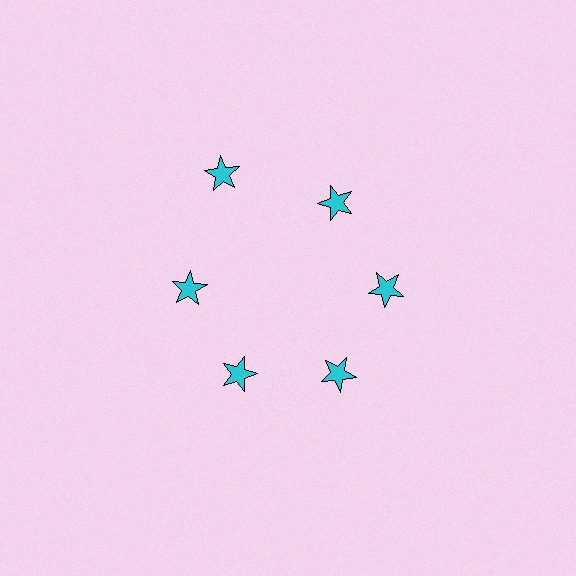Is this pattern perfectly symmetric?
No. The 6 cyan stars are arranged in a ring, but one element near the 11 o'clock position is pushed outward from the center, breaking the 6-fold rotational symmetry.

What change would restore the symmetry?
The symmetry would be restored by moving it inward, back onto the ring so that all 6 stars sit at equal angles and equal distance from the center.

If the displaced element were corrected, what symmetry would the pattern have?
It would have 6-fold rotational symmetry — the pattern would map onto itself every 60 degrees.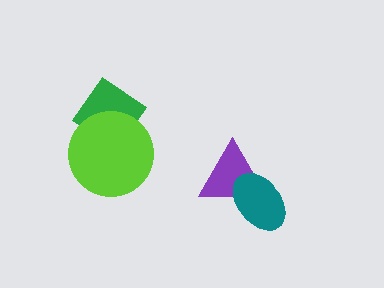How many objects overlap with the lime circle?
1 object overlaps with the lime circle.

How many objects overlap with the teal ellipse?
1 object overlaps with the teal ellipse.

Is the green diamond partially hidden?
Yes, it is partially covered by another shape.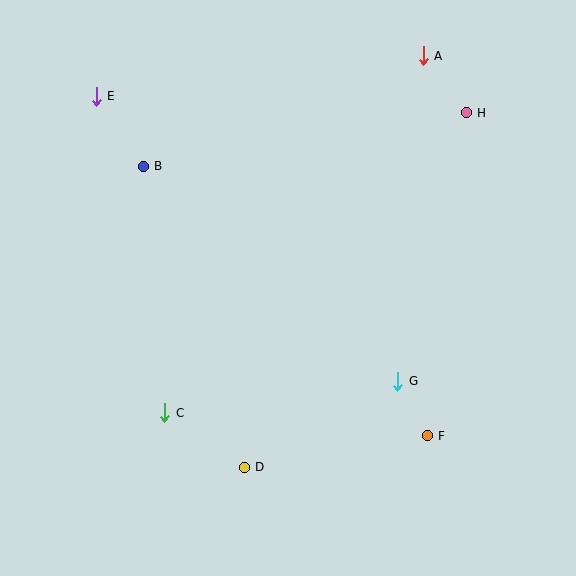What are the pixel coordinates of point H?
Point H is at (466, 113).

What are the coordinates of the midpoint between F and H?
The midpoint between F and H is at (447, 274).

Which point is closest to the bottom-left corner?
Point C is closest to the bottom-left corner.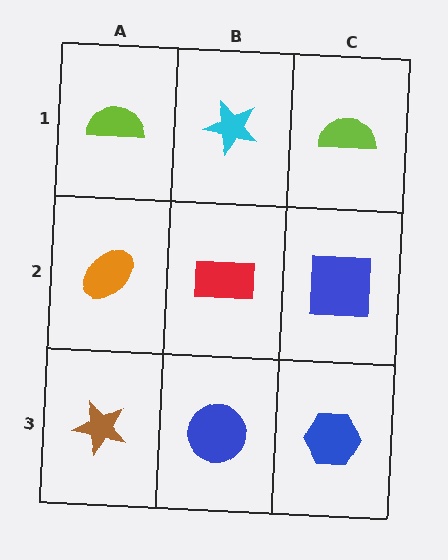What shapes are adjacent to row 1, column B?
A red rectangle (row 2, column B), a lime semicircle (row 1, column A), a lime semicircle (row 1, column C).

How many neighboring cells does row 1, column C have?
2.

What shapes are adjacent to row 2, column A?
A lime semicircle (row 1, column A), a brown star (row 3, column A), a red rectangle (row 2, column B).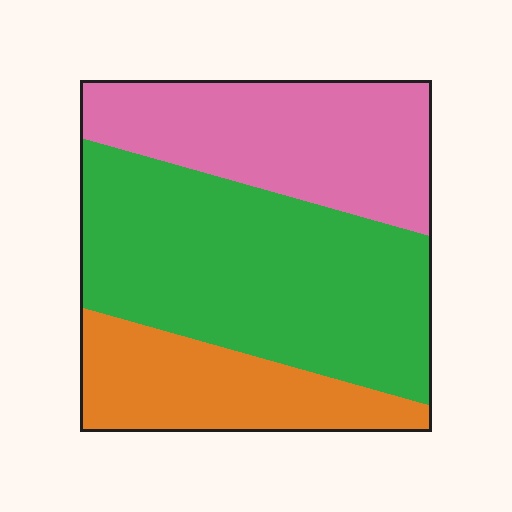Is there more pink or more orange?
Pink.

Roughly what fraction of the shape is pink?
Pink covers 30% of the shape.